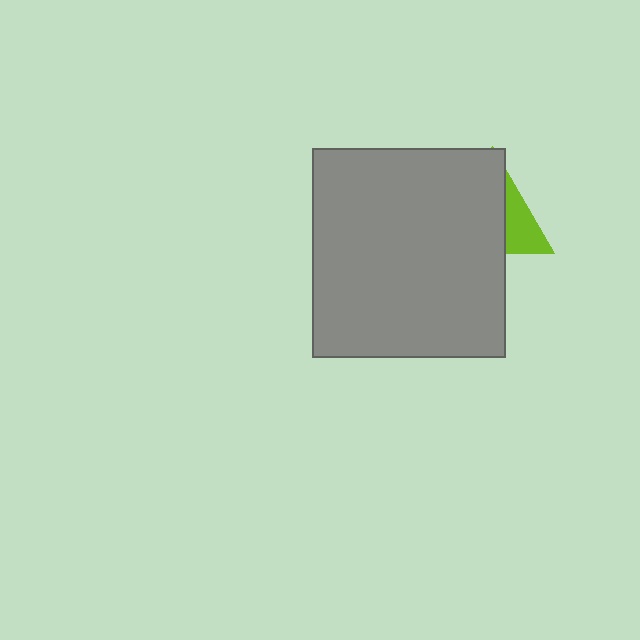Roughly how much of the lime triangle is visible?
A small part of it is visible (roughly 31%).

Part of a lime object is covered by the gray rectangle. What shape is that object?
It is a triangle.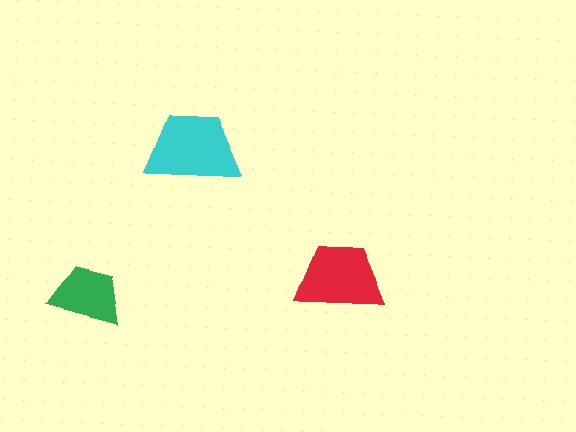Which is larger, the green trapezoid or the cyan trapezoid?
The cyan one.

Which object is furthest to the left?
The green trapezoid is leftmost.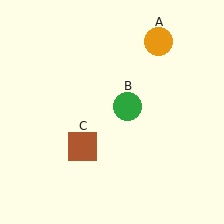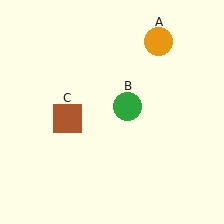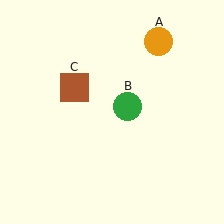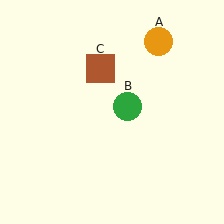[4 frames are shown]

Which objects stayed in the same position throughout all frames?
Orange circle (object A) and green circle (object B) remained stationary.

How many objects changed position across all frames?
1 object changed position: brown square (object C).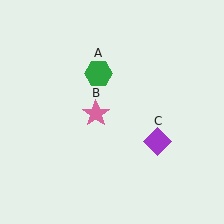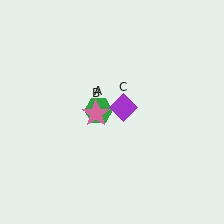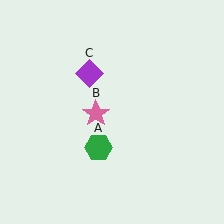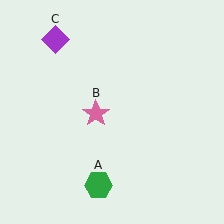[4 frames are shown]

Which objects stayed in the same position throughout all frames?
Pink star (object B) remained stationary.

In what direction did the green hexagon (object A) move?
The green hexagon (object A) moved down.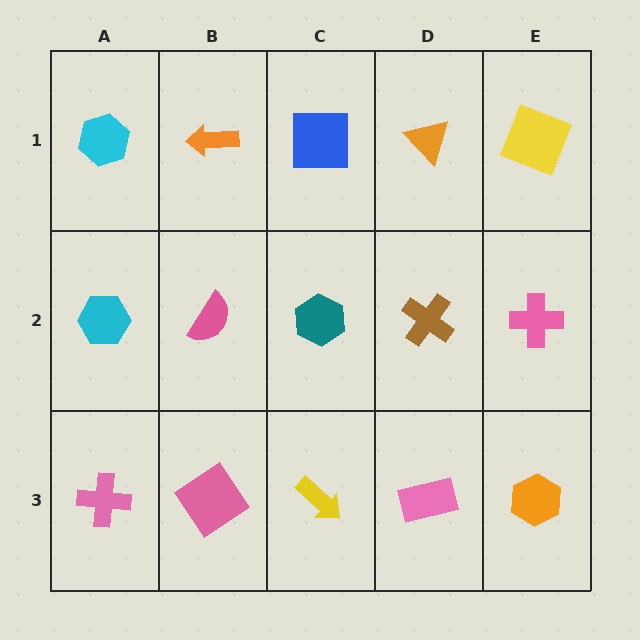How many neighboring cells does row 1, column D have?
3.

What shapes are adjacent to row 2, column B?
An orange arrow (row 1, column B), a pink diamond (row 3, column B), a cyan hexagon (row 2, column A), a teal hexagon (row 2, column C).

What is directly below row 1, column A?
A cyan hexagon.